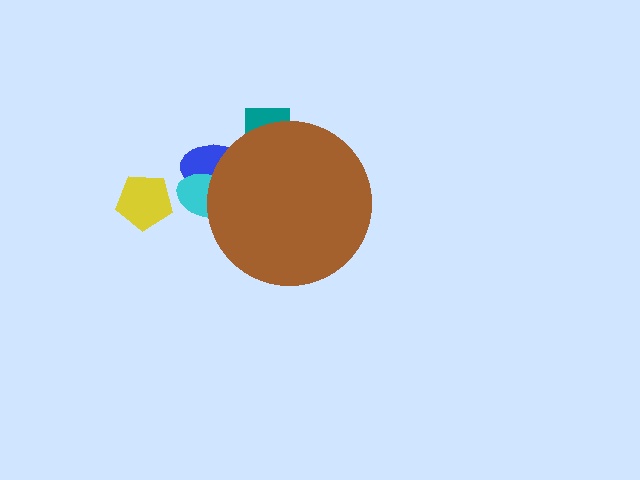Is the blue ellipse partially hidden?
Yes, the blue ellipse is partially hidden behind the brown circle.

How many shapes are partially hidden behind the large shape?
3 shapes are partially hidden.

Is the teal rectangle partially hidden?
Yes, the teal rectangle is partially hidden behind the brown circle.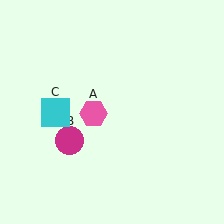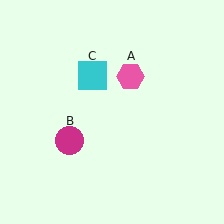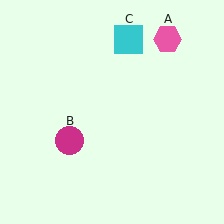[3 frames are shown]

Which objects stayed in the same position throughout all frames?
Magenta circle (object B) remained stationary.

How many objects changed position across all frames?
2 objects changed position: pink hexagon (object A), cyan square (object C).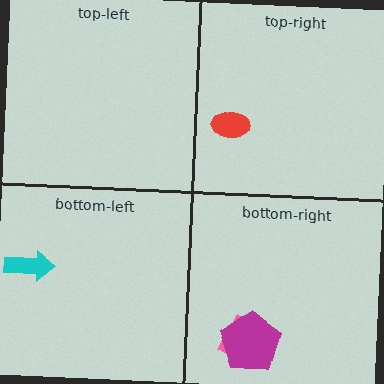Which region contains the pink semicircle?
The bottom-right region.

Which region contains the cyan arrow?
The bottom-left region.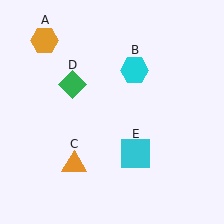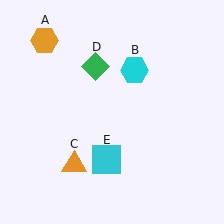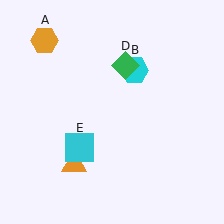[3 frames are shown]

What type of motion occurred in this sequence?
The green diamond (object D), cyan square (object E) rotated clockwise around the center of the scene.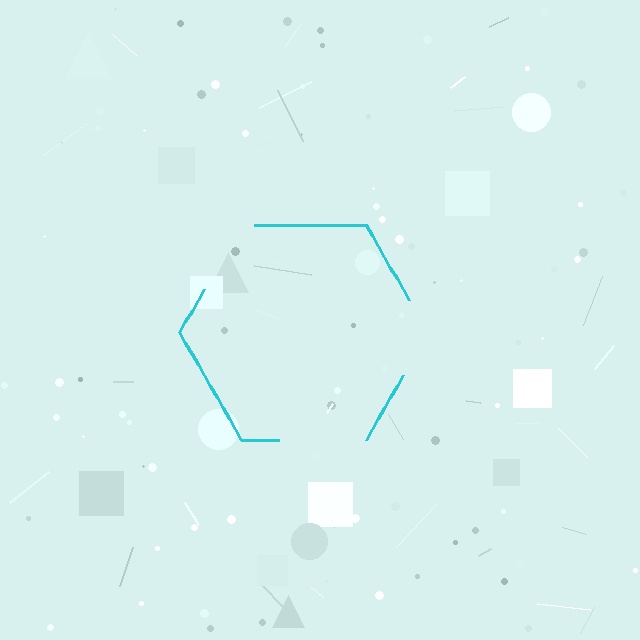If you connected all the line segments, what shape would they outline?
They would outline a hexagon.